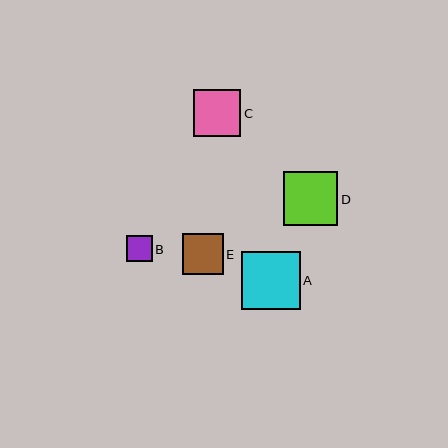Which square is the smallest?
Square B is the smallest with a size of approximately 26 pixels.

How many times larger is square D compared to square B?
Square D is approximately 2.1 times the size of square B.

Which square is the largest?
Square A is the largest with a size of approximately 58 pixels.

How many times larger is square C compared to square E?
Square C is approximately 1.2 times the size of square E.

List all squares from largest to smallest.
From largest to smallest: A, D, C, E, B.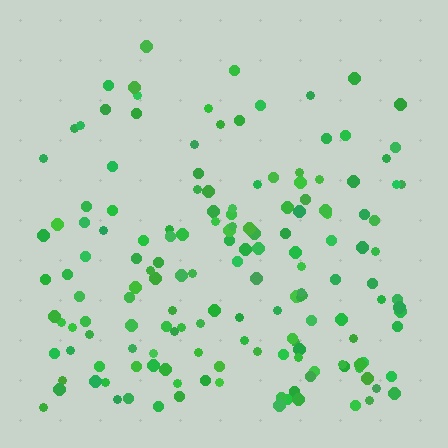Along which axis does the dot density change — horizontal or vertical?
Vertical.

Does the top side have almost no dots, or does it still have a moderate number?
Still a moderate number, just noticeably fewer than the bottom.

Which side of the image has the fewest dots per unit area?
The top.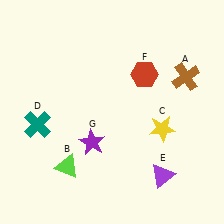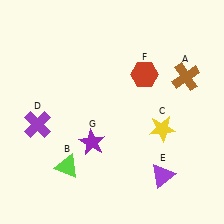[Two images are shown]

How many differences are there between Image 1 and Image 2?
There is 1 difference between the two images.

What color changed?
The cross (D) changed from teal in Image 1 to purple in Image 2.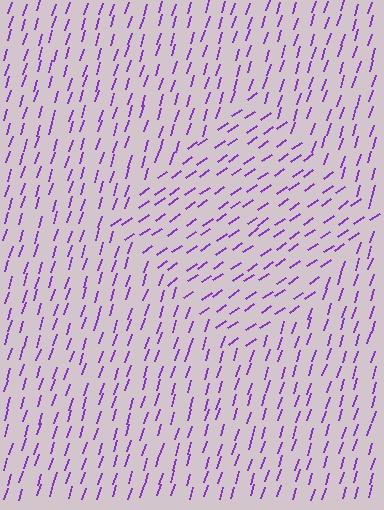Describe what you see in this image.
The image is filled with small purple line segments. A diamond region in the image has lines oriented differently from the surrounding lines, creating a visible texture boundary.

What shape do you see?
I see a diamond.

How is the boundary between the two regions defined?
The boundary is defined purely by a change in line orientation (approximately 37 degrees difference). All lines are the same color and thickness.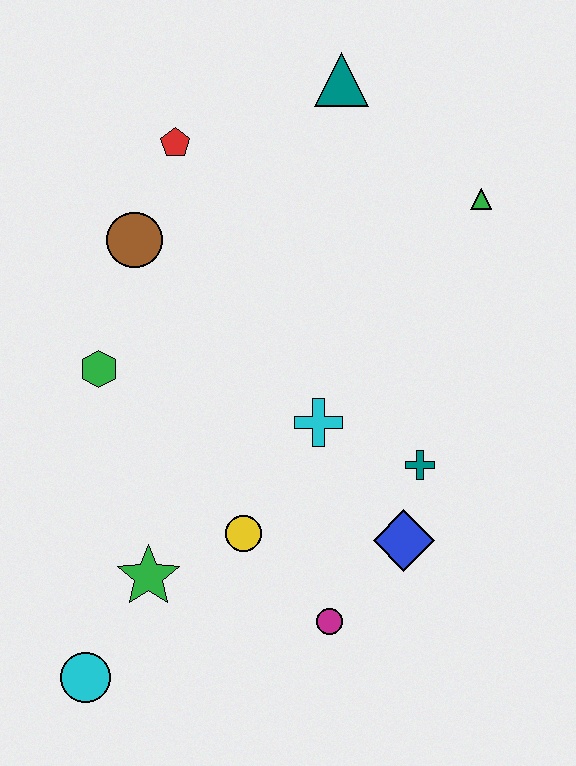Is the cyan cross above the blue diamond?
Yes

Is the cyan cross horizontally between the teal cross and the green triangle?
No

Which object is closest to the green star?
The yellow circle is closest to the green star.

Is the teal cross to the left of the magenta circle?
No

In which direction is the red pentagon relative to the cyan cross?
The red pentagon is above the cyan cross.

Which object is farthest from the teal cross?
The red pentagon is farthest from the teal cross.